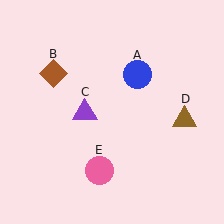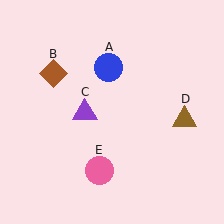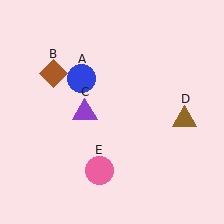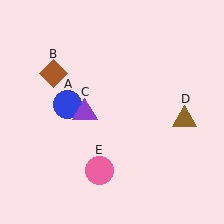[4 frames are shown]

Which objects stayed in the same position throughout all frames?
Brown diamond (object B) and purple triangle (object C) and brown triangle (object D) and pink circle (object E) remained stationary.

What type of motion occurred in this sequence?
The blue circle (object A) rotated counterclockwise around the center of the scene.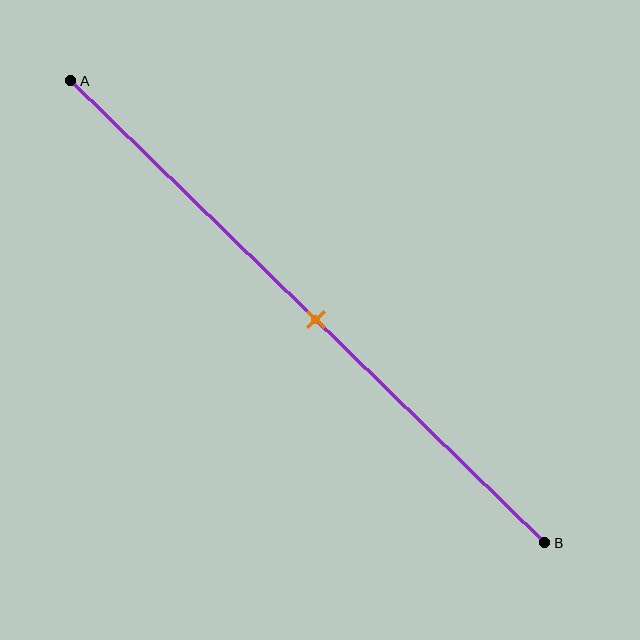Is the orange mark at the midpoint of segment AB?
Yes, the mark is approximately at the midpoint.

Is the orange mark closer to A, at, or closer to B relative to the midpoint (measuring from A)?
The orange mark is approximately at the midpoint of segment AB.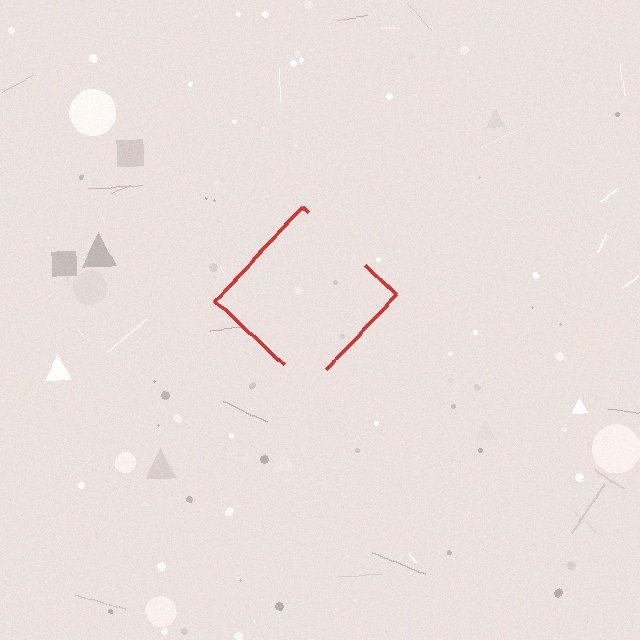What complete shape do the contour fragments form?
The contour fragments form a diamond.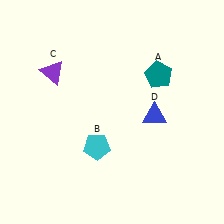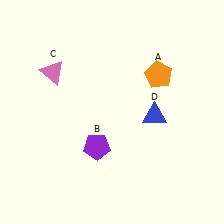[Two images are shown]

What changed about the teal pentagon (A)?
In Image 1, A is teal. In Image 2, it changed to orange.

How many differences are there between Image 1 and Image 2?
There are 3 differences between the two images.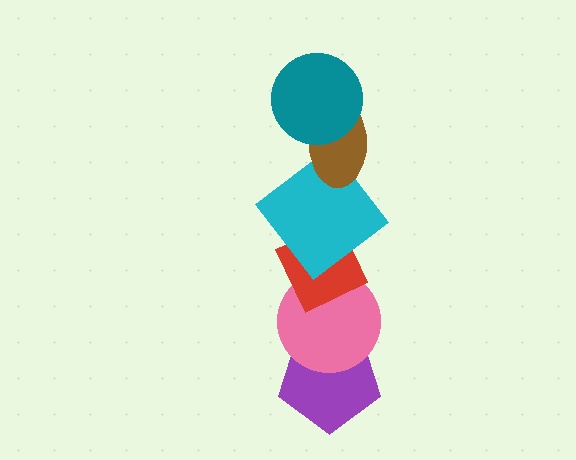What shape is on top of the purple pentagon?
The pink circle is on top of the purple pentagon.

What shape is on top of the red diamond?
The cyan diamond is on top of the red diamond.